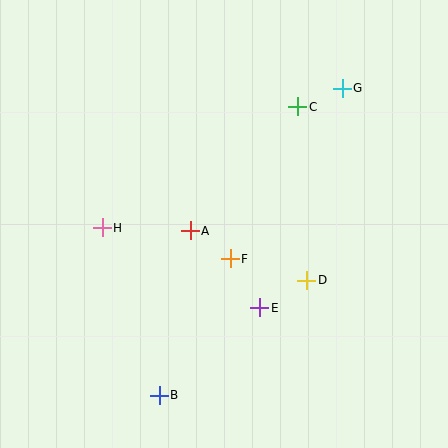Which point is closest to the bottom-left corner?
Point B is closest to the bottom-left corner.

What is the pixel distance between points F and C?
The distance between F and C is 166 pixels.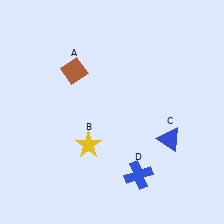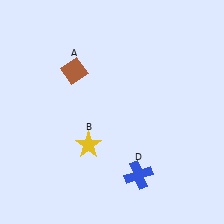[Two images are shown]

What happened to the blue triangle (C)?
The blue triangle (C) was removed in Image 2. It was in the bottom-right area of Image 1.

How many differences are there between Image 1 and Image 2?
There is 1 difference between the two images.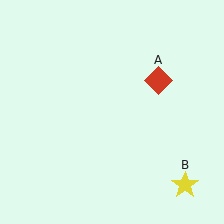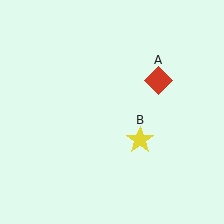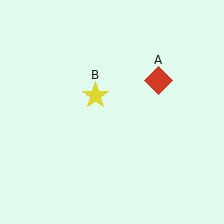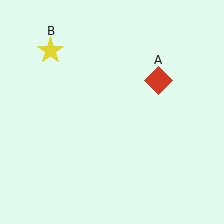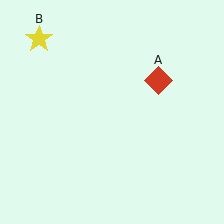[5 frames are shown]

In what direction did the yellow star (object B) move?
The yellow star (object B) moved up and to the left.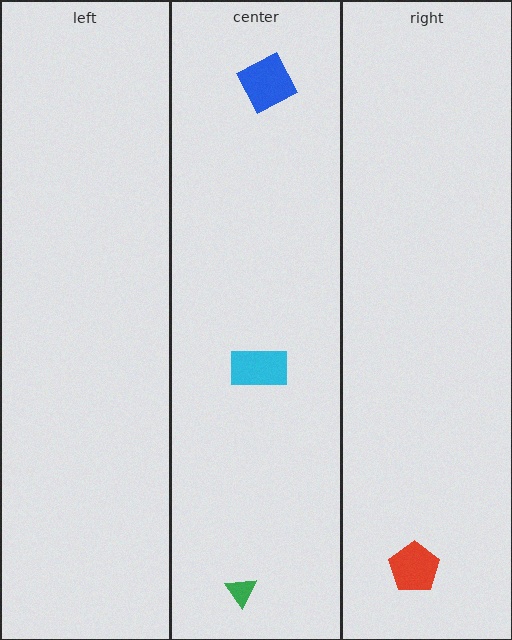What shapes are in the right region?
The red pentagon.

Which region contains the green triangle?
The center region.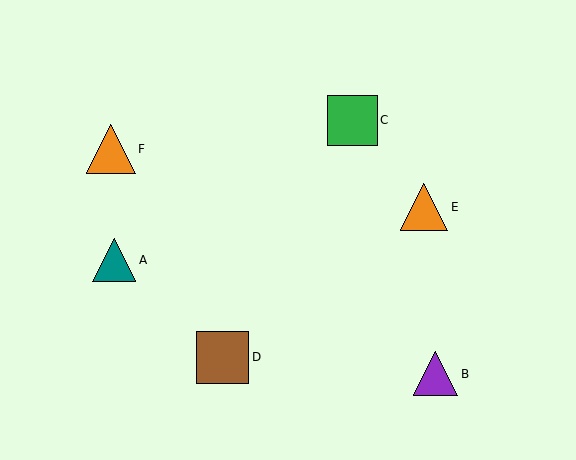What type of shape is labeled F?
Shape F is an orange triangle.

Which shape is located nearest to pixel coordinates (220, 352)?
The brown square (labeled D) at (223, 357) is nearest to that location.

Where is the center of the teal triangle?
The center of the teal triangle is at (114, 260).